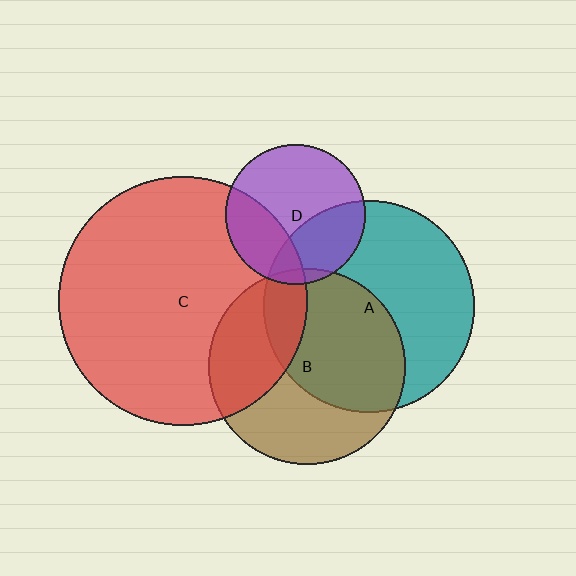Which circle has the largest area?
Circle C (red).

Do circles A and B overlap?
Yes.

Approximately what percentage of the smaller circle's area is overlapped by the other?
Approximately 50%.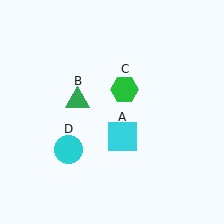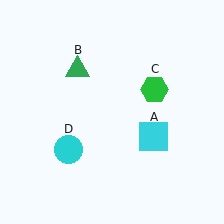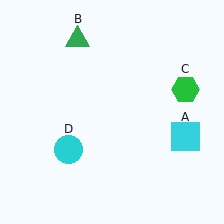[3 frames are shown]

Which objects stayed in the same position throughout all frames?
Cyan circle (object D) remained stationary.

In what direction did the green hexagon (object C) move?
The green hexagon (object C) moved right.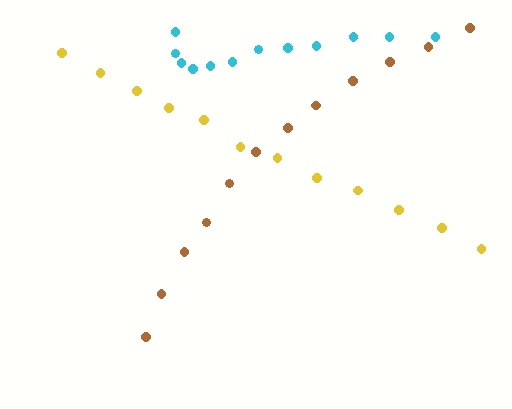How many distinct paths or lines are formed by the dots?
There are 3 distinct paths.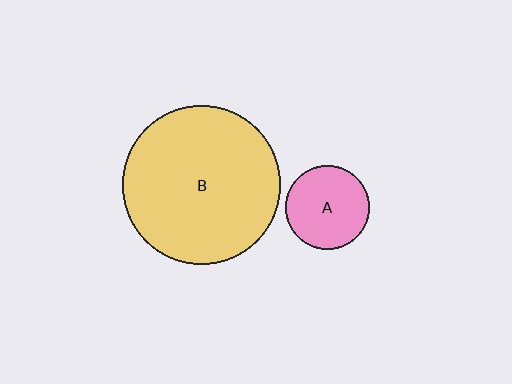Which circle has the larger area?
Circle B (yellow).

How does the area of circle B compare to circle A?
Approximately 3.6 times.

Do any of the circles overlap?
No, none of the circles overlap.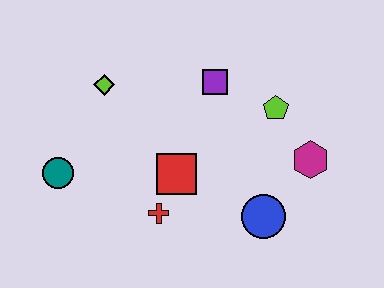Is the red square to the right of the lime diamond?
Yes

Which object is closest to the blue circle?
The magenta hexagon is closest to the blue circle.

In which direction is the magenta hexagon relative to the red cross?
The magenta hexagon is to the right of the red cross.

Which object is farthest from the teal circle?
The magenta hexagon is farthest from the teal circle.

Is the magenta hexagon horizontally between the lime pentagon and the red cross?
No